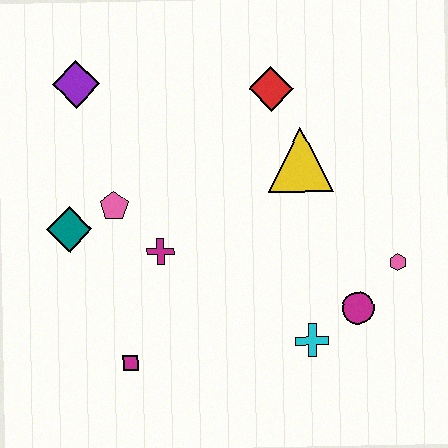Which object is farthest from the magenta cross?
The pink hexagon is farthest from the magenta cross.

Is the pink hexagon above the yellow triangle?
No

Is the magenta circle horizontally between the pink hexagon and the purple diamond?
Yes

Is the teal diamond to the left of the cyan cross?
Yes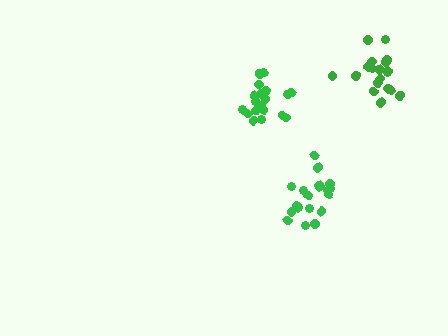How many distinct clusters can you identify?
There are 3 distinct clusters.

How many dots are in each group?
Group 1: 19 dots, Group 2: 19 dots, Group 3: 19 dots (57 total).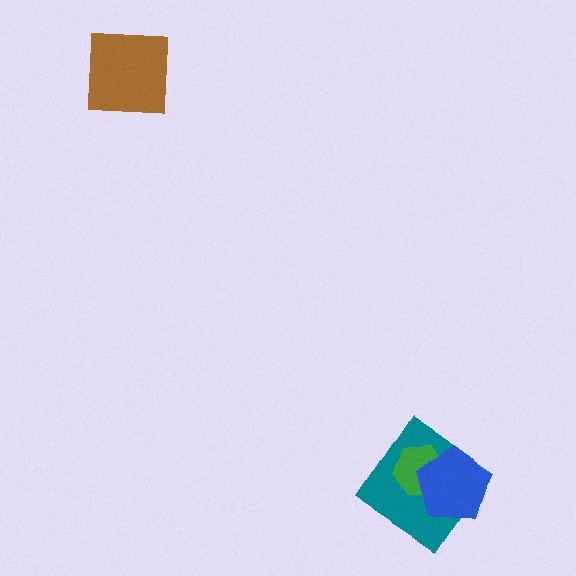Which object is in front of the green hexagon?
The blue pentagon is in front of the green hexagon.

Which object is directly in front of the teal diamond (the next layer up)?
The green hexagon is directly in front of the teal diamond.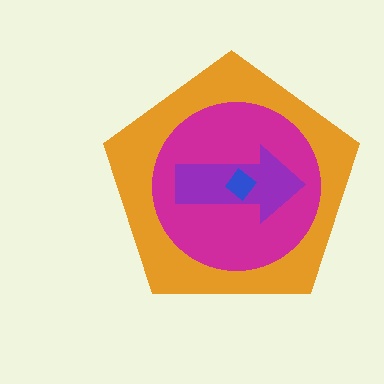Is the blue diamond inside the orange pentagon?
Yes.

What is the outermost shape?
The orange pentagon.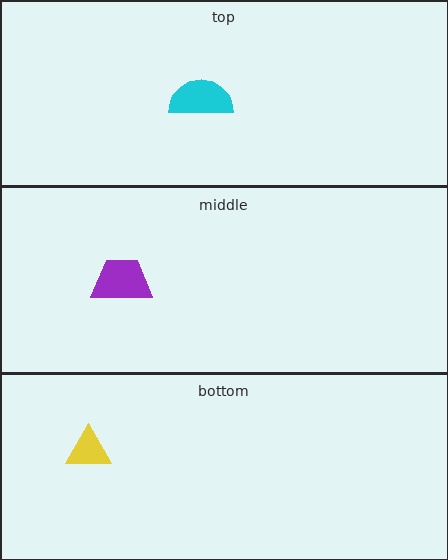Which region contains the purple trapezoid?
The middle region.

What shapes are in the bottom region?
The yellow triangle.